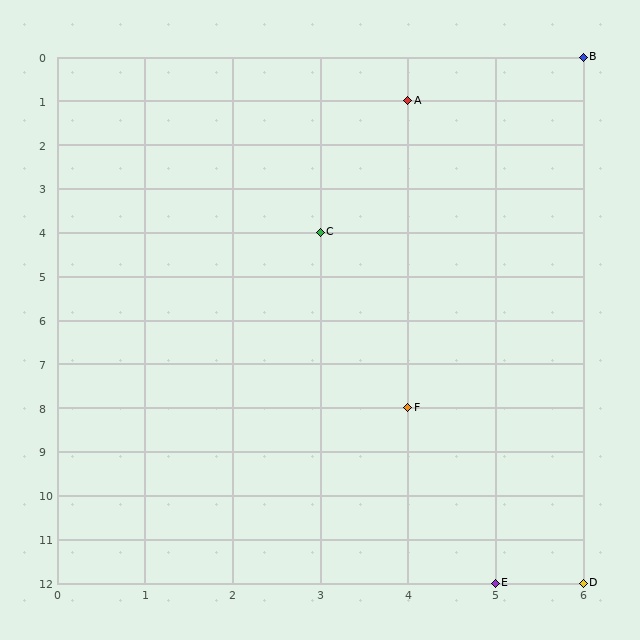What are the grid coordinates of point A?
Point A is at grid coordinates (4, 1).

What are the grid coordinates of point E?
Point E is at grid coordinates (5, 12).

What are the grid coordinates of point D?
Point D is at grid coordinates (6, 12).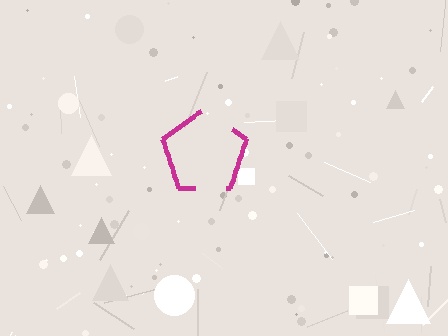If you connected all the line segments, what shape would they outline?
They would outline a pentagon.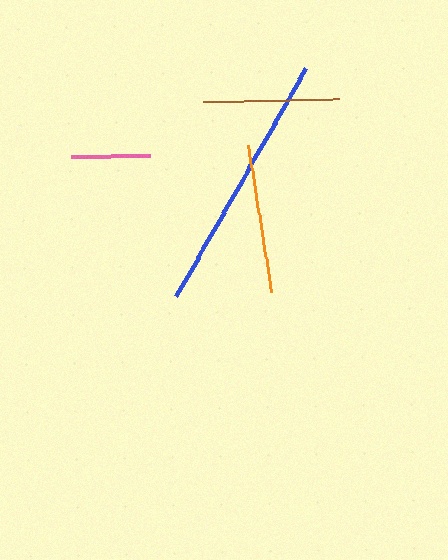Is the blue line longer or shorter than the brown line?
The blue line is longer than the brown line.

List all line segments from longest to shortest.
From longest to shortest: blue, orange, brown, pink.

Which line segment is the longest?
The blue line is the longest at approximately 262 pixels.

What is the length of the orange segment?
The orange segment is approximately 149 pixels long.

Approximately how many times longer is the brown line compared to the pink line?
The brown line is approximately 1.7 times the length of the pink line.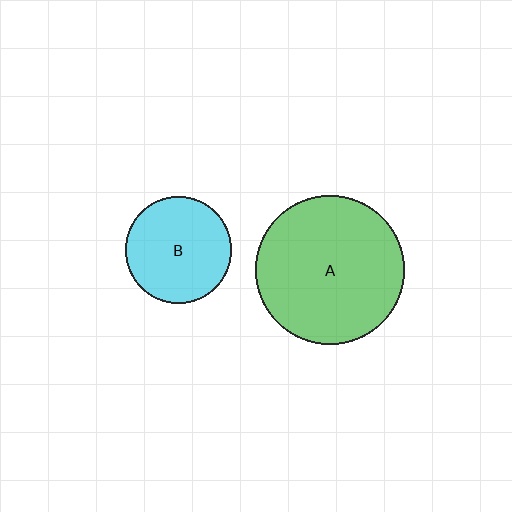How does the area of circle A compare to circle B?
Approximately 1.9 times.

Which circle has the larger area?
Circle A (green).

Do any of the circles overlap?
No, none of the circles overlap.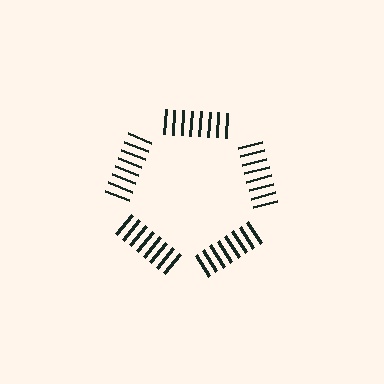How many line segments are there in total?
40 — 8 along each of the 5 edges.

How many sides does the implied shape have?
5 sides — the line-ends trace a pentagon.